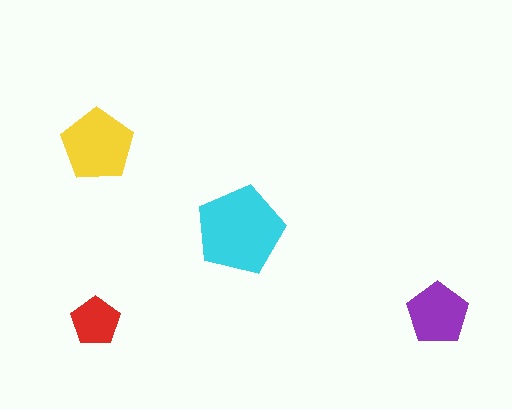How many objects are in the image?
There are 4 objects in the image.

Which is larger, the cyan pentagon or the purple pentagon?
The cyan one.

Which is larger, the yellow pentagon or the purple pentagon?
The yellow one.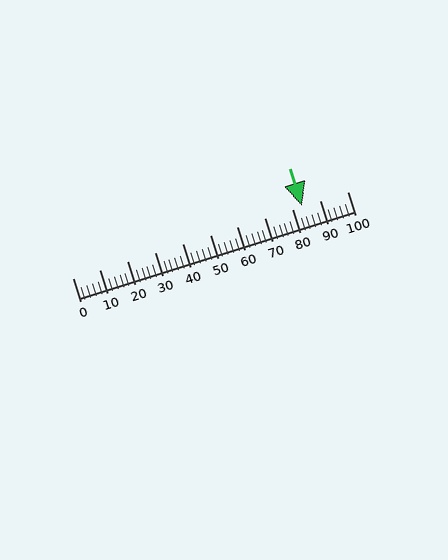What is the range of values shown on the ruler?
The ruler shows values from 0 to 100.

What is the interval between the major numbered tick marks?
The major tick marks are spaced 10 units apart.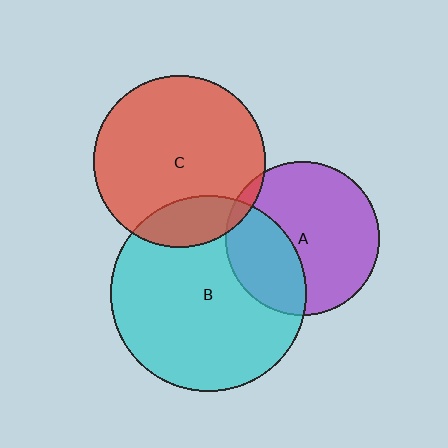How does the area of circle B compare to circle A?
Approximately 1.6 times.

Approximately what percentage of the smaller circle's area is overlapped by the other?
Approximately 5%.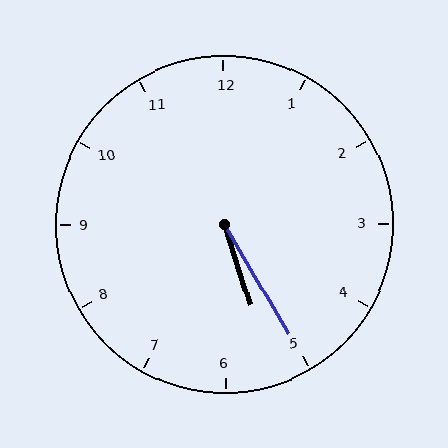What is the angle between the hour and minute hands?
Approximately 12 degrees.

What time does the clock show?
5:25.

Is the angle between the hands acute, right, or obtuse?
It is acute.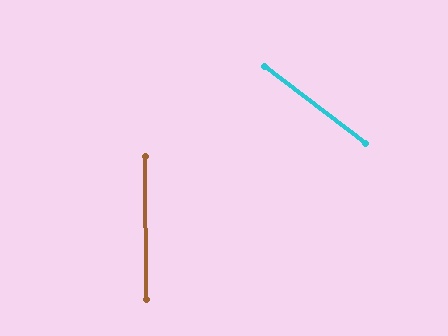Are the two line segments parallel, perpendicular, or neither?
Neither parallel nor perpendicular — they differ by about 52°.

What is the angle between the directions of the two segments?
Approximately 52 degrees.